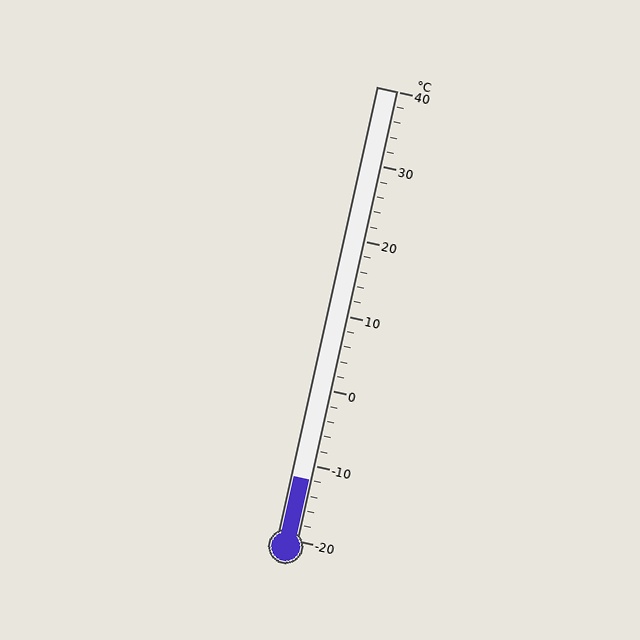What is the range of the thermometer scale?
The thermometer scale ranges from -20°C to 40°C.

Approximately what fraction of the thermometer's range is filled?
The thermometer is filled to approximately 15% of its range.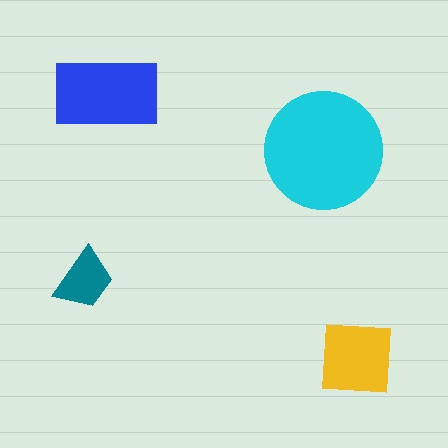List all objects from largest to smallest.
The cyan circle, the blue rectangle, the yellow square, the teal trapezoid.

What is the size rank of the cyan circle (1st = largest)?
1st.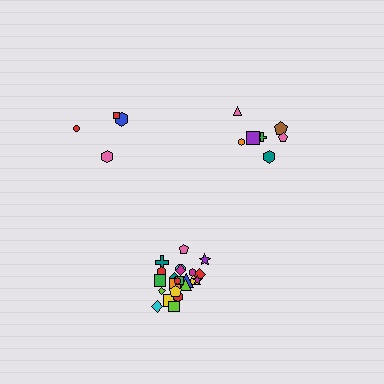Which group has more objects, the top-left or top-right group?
The top-right group.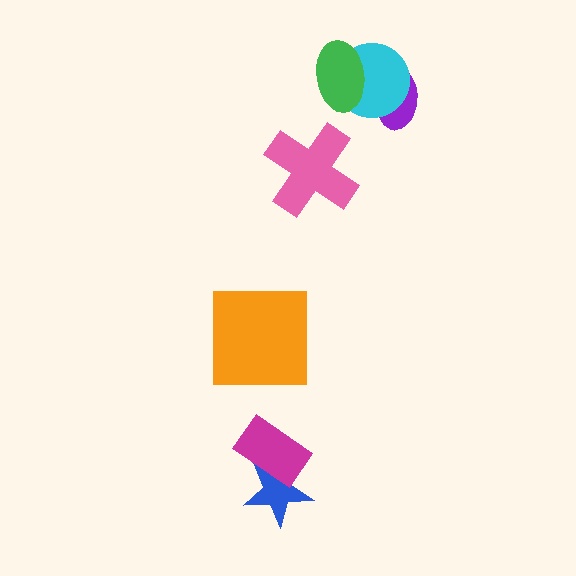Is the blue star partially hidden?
Yes, it is partially covered by another shape.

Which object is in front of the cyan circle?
The green ellipse is in front of the cyan circle.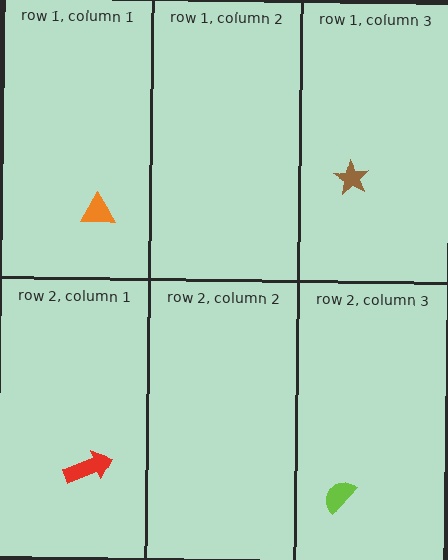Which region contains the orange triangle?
The row 1, column 1 region.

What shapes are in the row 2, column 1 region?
The red arrow.